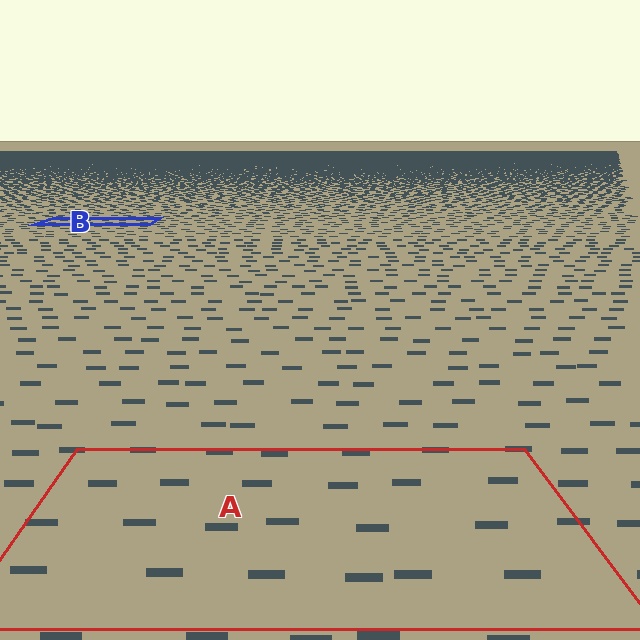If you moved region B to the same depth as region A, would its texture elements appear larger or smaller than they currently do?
They would appear larger. At a closer depth, the same texture elements are projected at a bigger on-screen size.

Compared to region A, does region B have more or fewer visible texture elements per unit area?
Region B has more texture elements per unit area — they are packed more densely because it is farther away.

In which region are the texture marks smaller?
The texture marks are smaller in region B, because it is farther away.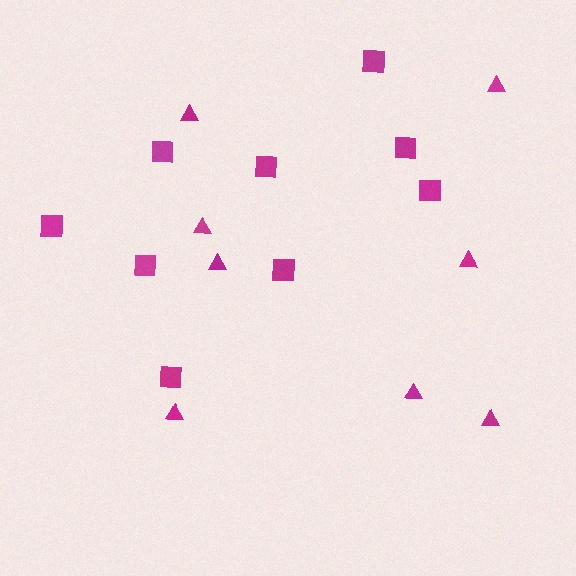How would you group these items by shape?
There are 2 groups: one group of squares (9) and one group of triangles (8).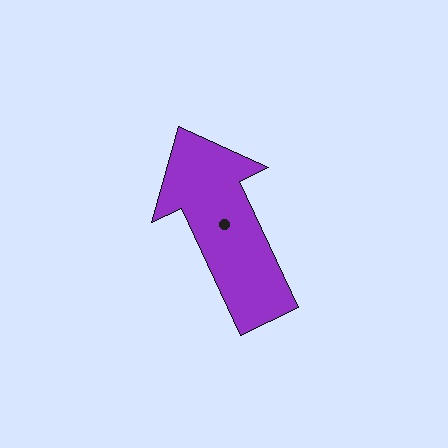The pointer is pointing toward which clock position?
Roughly 11 o'clock.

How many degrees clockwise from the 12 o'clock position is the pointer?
Approximately 335 degrees.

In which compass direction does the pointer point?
Northwest.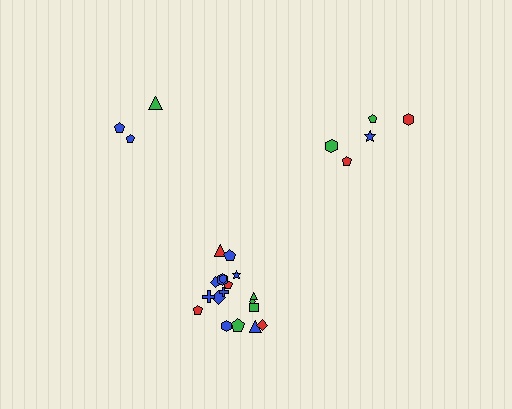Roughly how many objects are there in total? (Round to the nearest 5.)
Roughly 25 objects in total.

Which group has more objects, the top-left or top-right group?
The top-right group.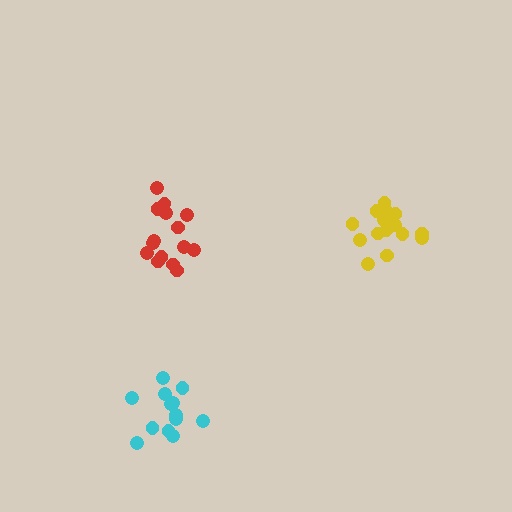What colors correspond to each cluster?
The clusters are colored: cyan, red, yellow.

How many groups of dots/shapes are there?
There are 3 groups.